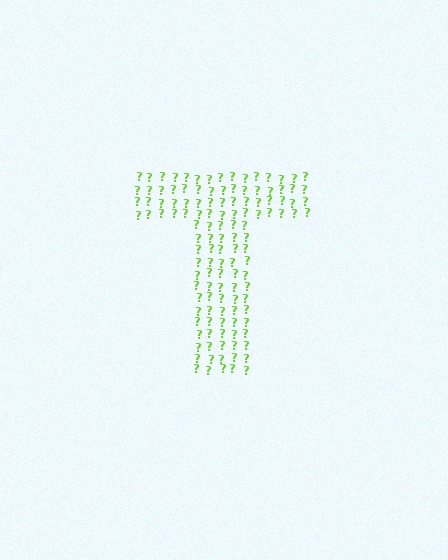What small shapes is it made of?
It is made of small question marks.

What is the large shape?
The large shape is the letter T.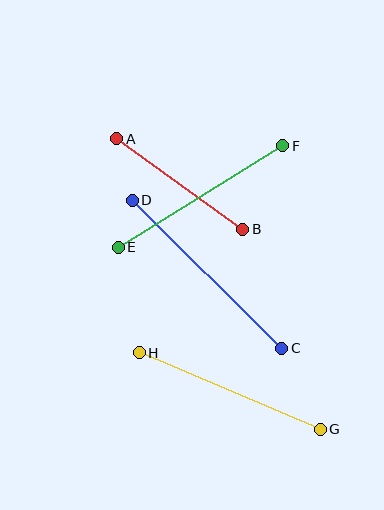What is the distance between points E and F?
The distance is approximately 193 pixels.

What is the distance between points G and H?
The distance is approximately 196 pixels.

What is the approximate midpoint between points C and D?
The midpoint is at approximately (207, 274) pixels.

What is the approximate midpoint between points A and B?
The midpoint is at approximately (180, 184) pixels.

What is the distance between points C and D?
The distance is approximately 210 pixels.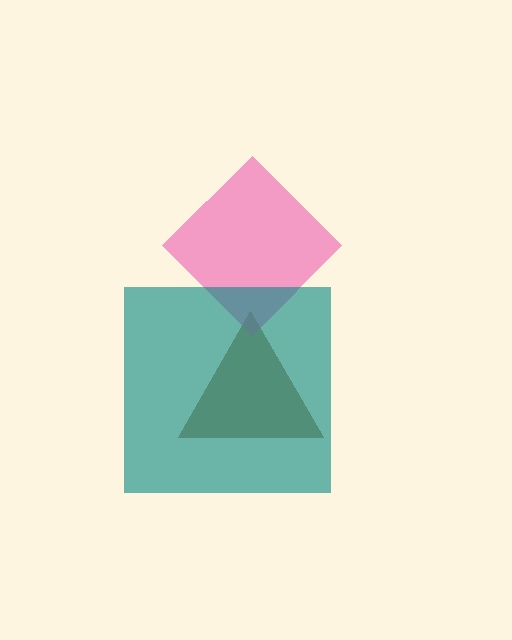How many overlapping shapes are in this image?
There are 3 overlapping shapes in the image.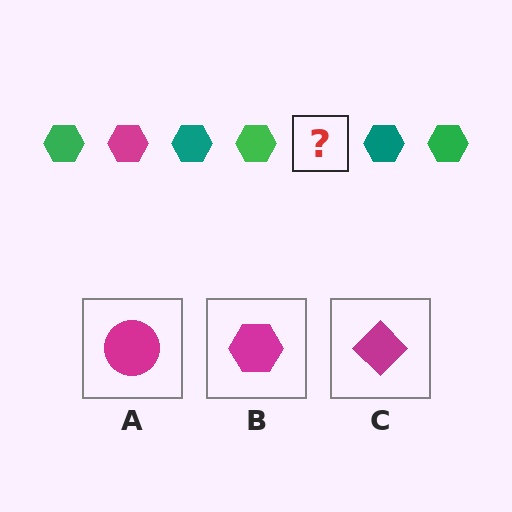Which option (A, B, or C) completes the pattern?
B.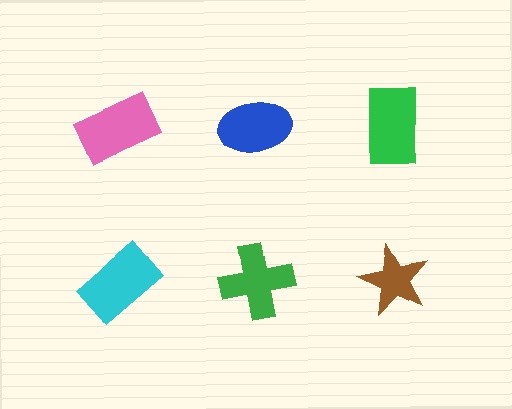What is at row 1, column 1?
A pink rectangle.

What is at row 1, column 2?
A blue ellipse.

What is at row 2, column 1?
A cyan rectangle.